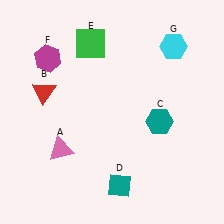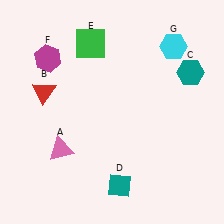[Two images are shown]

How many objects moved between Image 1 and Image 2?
1 object moved between the two images.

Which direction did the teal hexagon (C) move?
The teal hexagon (C) moved up.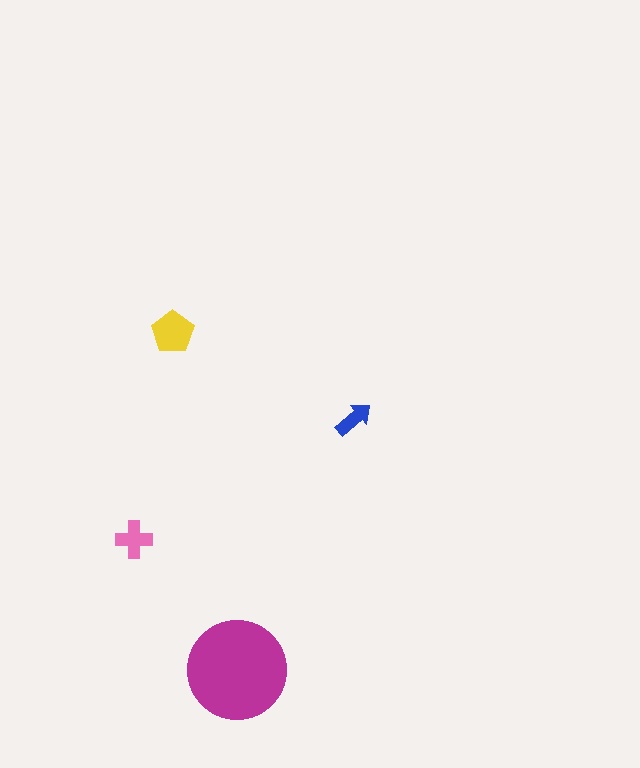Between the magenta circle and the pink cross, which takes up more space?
The magenta circle.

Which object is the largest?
The magenta circle.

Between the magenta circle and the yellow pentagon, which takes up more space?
The magenta circle.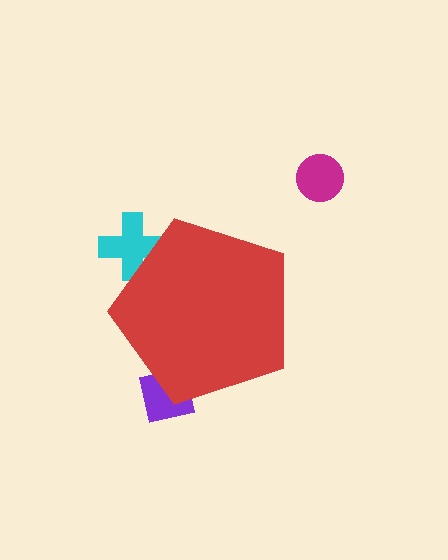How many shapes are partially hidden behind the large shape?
2 shapes are partially hidden.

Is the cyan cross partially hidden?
Yes, the cyan cross is partially hidden behind the red pentagon.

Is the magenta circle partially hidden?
No, the magenta circle is fully visible.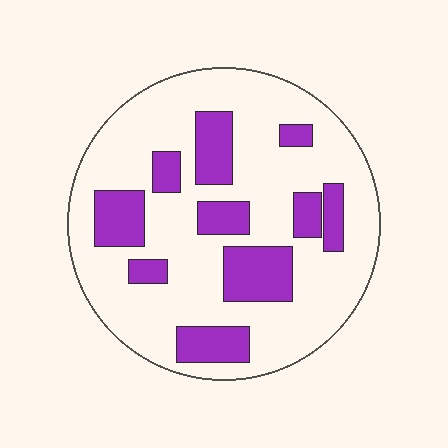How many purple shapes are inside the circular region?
10.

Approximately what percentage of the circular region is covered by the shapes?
Approximately 25%.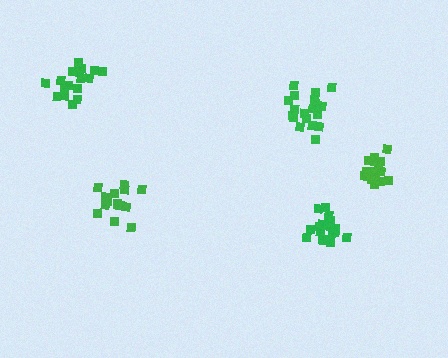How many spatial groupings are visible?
There are 5 spatial groupings.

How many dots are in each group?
Group 1: 17 dots, Group 2: 20 dots, Group 3: 16 dots, Group 4: 16 dots, Group 5: 19 dots (88 total).